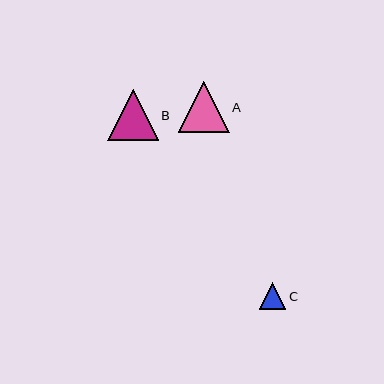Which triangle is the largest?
Triangle A is the largest with a size of approximately 51 pixels.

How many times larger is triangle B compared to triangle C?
Triangle B is approximately 1.9 times the size of triangle C.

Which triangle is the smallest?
Triangle C is the smallest with a size of approximately 26 pixels.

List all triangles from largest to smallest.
From largest to smallest: A, B, C.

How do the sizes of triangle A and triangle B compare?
Triangle A and triangle B are approximately the same size.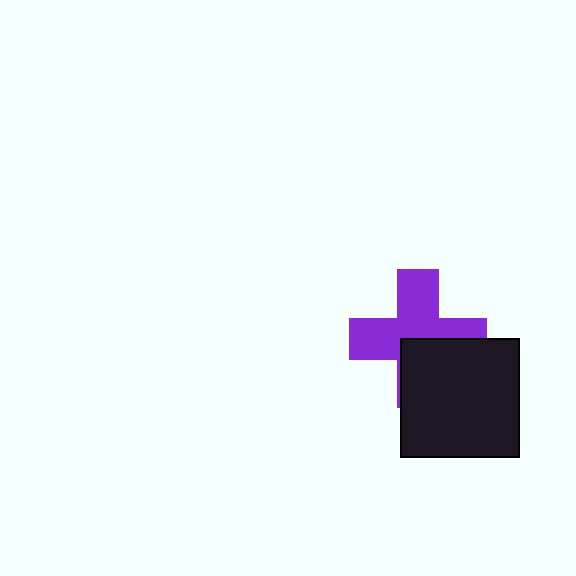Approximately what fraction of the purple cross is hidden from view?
Roughly 39% of the purple cross is hidden behind the black square.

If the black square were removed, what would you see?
You would see the complete purple cross.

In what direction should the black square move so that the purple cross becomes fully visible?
The black square should move down. That is the shortest direction to clear the overlap and leave the purple cross fully visible.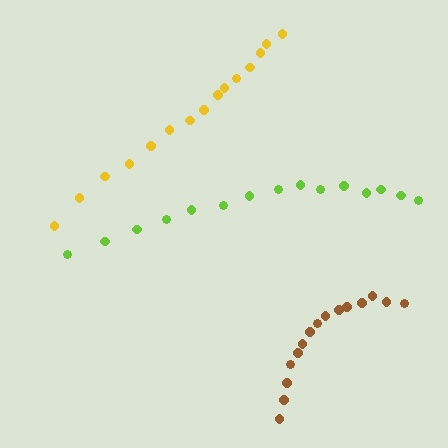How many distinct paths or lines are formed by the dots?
There are 3 distinct paths.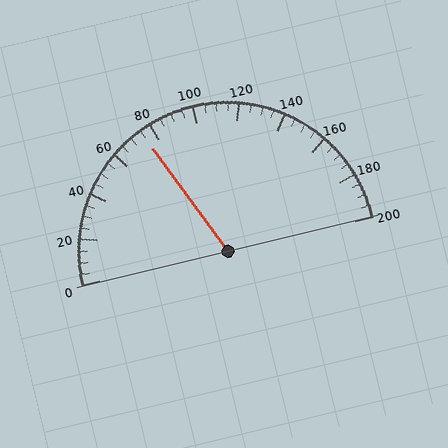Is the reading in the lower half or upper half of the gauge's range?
The reading is in the lower half of the range (0 to 200).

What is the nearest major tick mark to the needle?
The nearest major tick mark is 80.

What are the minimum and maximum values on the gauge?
The gauge ranges from 0 to 200.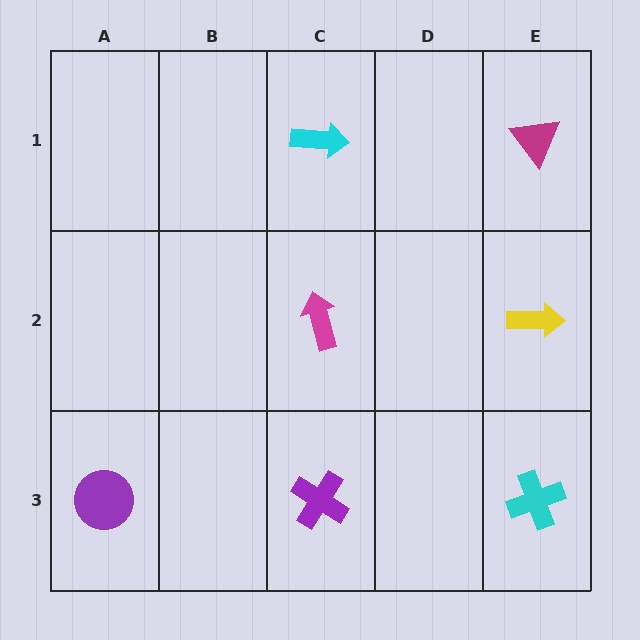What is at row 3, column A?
A purple circle.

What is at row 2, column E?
A yellow arrow.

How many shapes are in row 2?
2 shapes.